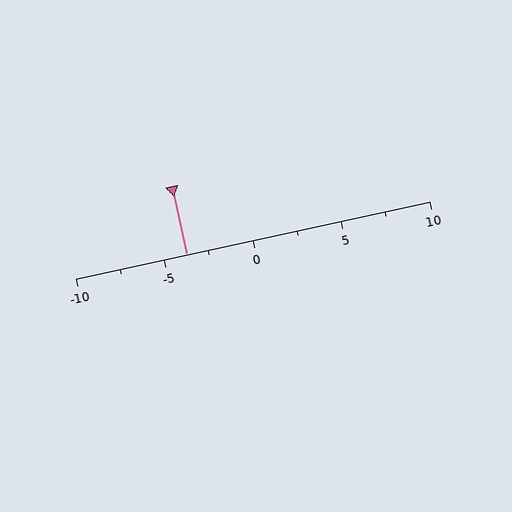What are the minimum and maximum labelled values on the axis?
The axis runs from -10 to 10.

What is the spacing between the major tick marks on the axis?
The major ticks are spaced 5 apart.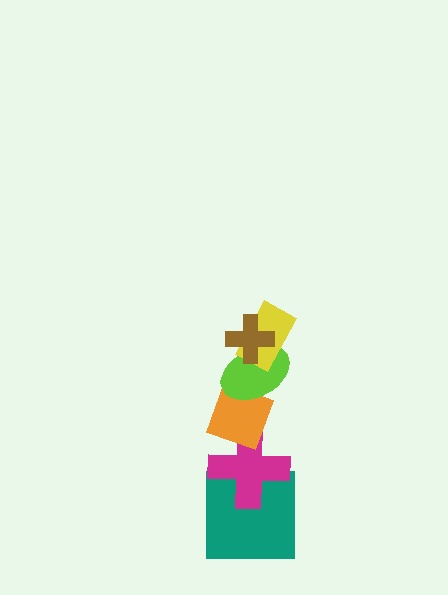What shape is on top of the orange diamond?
The lime ellipse is on top of the orange diamond.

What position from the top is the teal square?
The teal square is 6th from the top.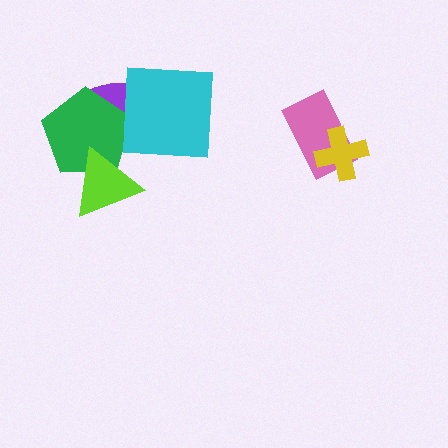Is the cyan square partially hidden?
No, no other shape covers it.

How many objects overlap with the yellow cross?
1 object overlaps with the yellow cross.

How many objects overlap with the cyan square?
1 object overlaps with the cyan square.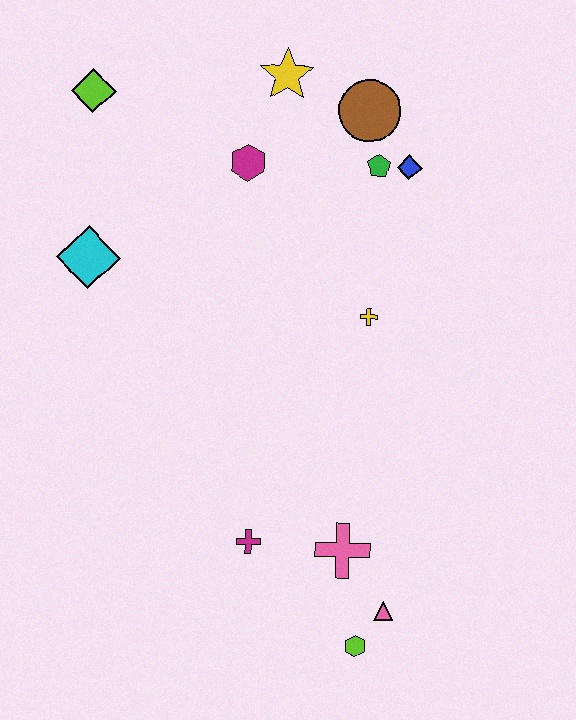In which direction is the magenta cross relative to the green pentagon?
The magenta cross is below the green pentagon.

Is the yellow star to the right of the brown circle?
No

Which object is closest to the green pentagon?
The blue diamond is closest to the green pentagon.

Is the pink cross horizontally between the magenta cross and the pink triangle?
Yes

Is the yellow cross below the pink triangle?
No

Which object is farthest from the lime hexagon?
The lime diamond is farthest from the lime hexagon.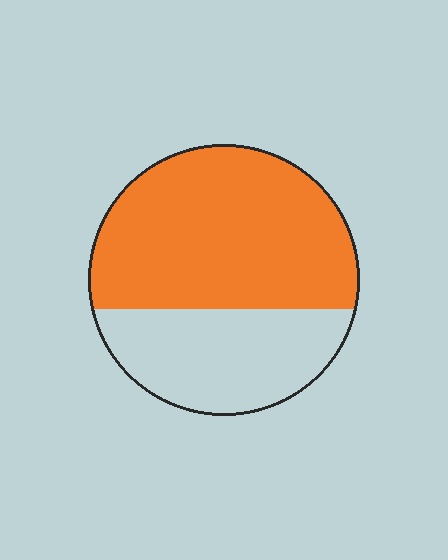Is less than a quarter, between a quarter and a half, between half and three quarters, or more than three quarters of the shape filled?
Between half and three quarters.